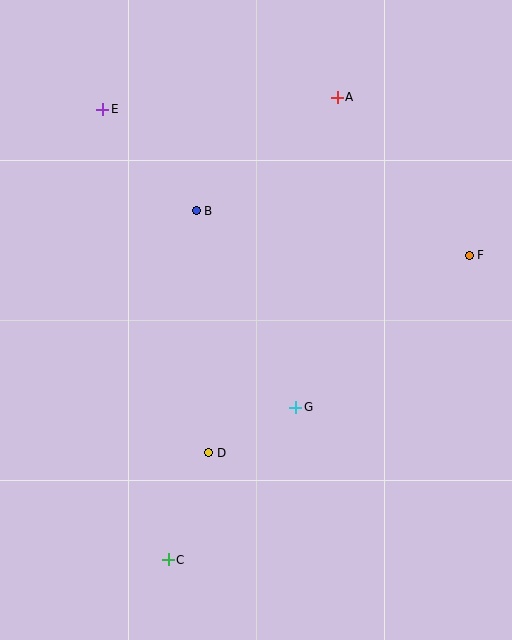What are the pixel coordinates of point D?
Point D is at (209, 453).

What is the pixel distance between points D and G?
The distance between D and G is 98 pixels.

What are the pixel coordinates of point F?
Point F is at (469, 255).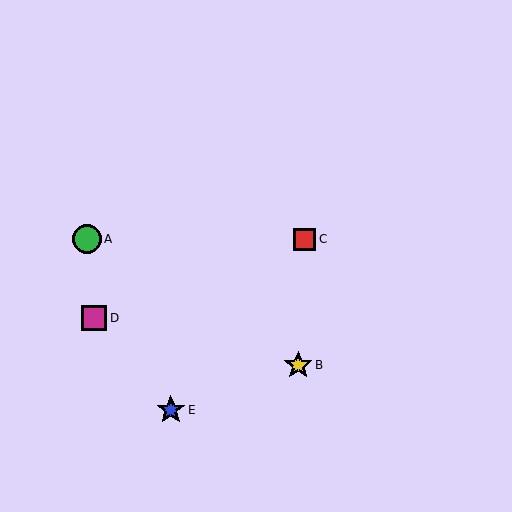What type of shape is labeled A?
Shape A is a green circle.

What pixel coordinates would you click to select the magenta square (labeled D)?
Click at (94, 318) to select the magenta square D.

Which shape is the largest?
The green circle (labeled A) is the largest.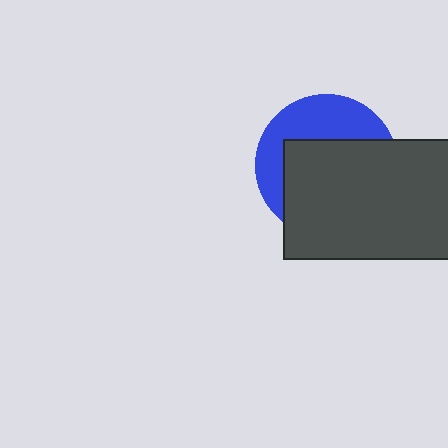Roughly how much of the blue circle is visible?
A small part of it is visible (roughly 39%).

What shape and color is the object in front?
The object in front is a dark gray rectangle.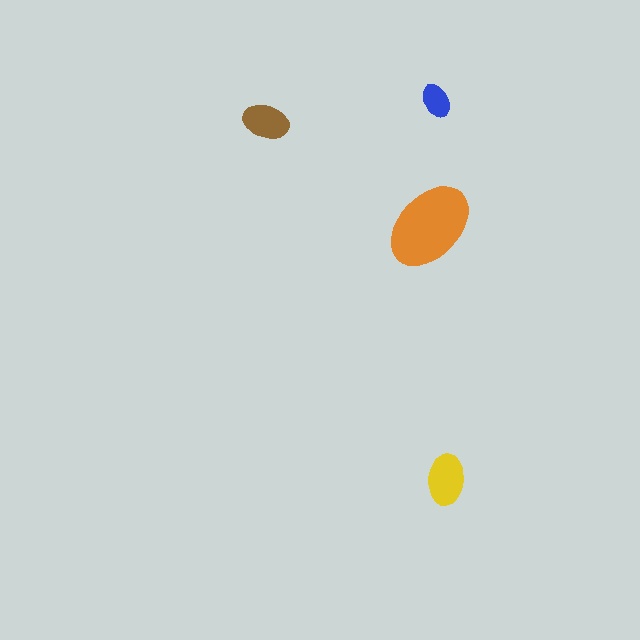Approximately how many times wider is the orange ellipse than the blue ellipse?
About 2.5 times wider.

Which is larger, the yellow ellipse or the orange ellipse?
The orange one.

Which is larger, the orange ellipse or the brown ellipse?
The orange one.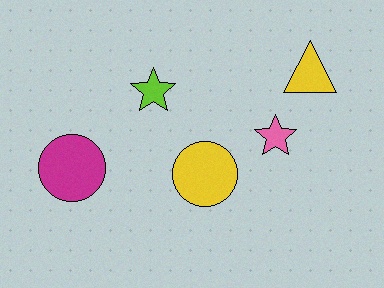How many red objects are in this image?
There are no red objects.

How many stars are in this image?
There are 2 stars.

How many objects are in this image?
There are 5 objects.